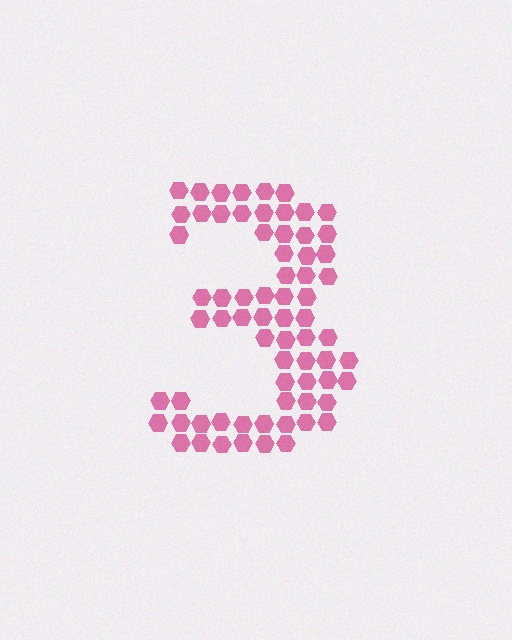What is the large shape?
The large shape is the digit 3.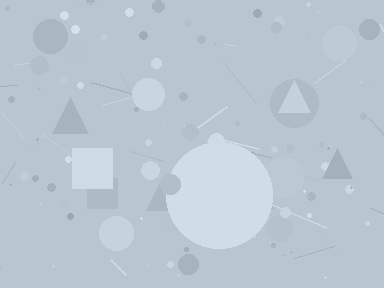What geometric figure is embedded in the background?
A circle is embedded in the background.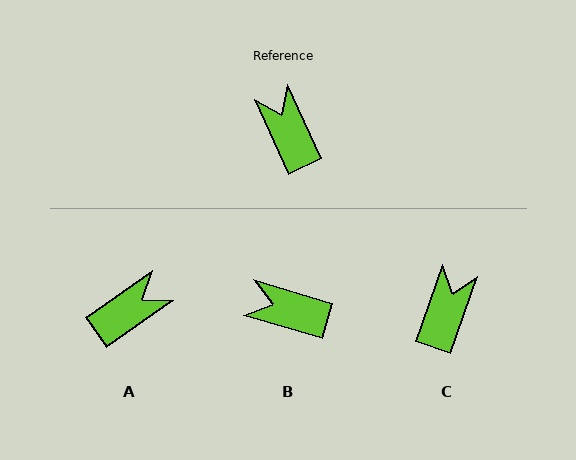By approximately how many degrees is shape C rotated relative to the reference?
Approximately 44 degrees clockwise.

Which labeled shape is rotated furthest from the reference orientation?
A, about 80 degrees away.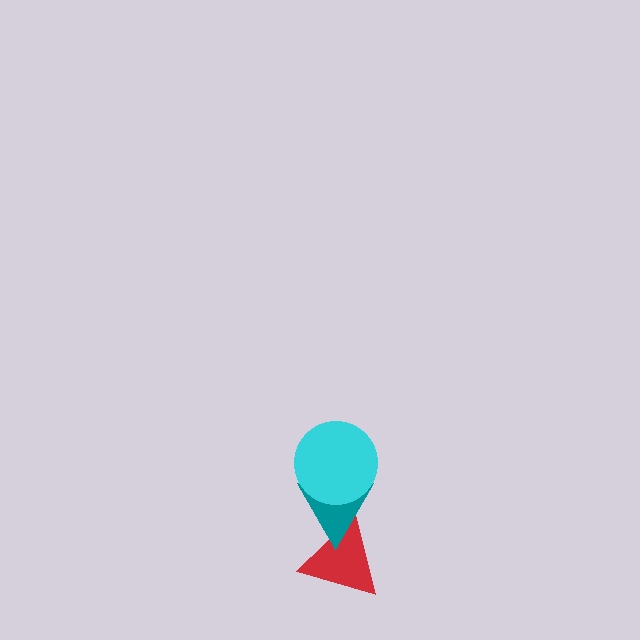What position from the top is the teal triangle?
The teal triangle is 2nd from the top.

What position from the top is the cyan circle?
The cyan circle is 1st from the top.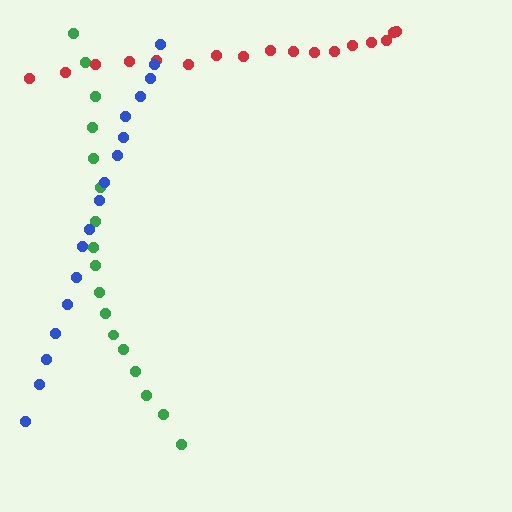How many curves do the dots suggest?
There are 3 distinct paths.